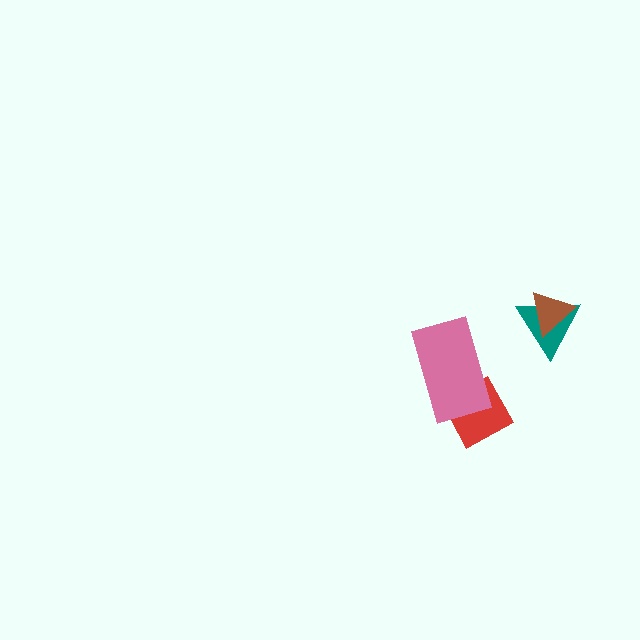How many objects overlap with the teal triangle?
1 object overlaps with the teal triangle.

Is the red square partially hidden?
Yes, it is partially covered by another shape.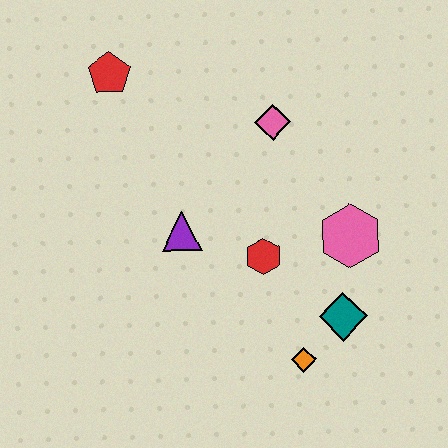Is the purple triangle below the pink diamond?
Yes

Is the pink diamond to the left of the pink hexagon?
Yes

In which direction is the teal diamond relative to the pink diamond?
The teal diamond is below the pink diamond.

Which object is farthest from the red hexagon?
The red pentagon is farthest from the red hexagon.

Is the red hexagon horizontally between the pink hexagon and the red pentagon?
Yes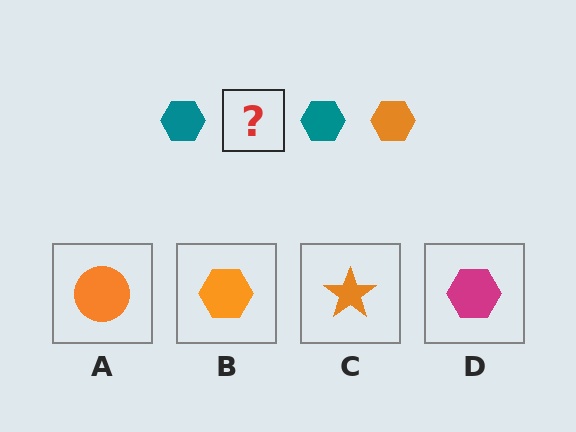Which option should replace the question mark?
Option B.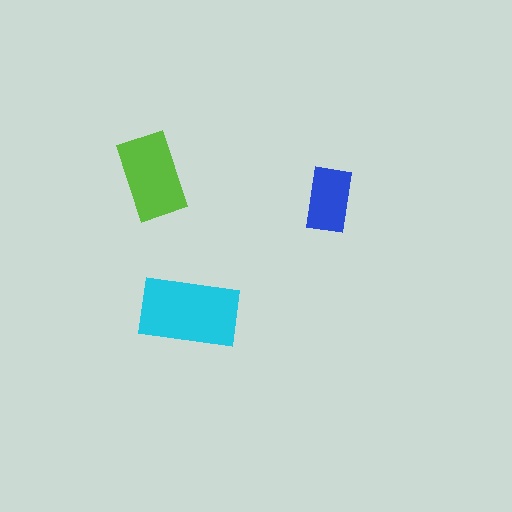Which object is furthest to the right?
The blue rectangle is rightmost.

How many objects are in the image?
There are 3 objects in the image.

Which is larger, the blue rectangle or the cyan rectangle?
The cyan one.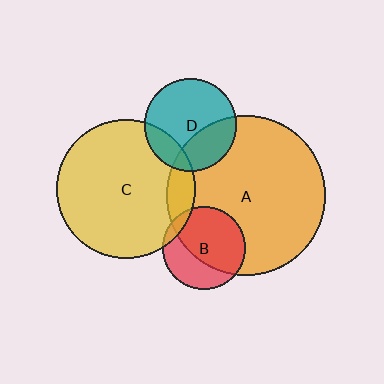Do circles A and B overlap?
Yes.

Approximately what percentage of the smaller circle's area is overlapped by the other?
Approximately 65%.